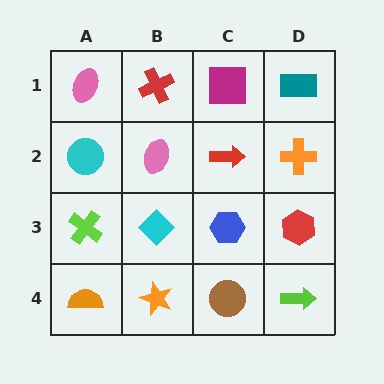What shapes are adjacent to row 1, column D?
An orange cross (row 2, column D), a magenta square (row 1, column C).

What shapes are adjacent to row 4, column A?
A lime cross (row 3, column A), an orange star (row 4, column B).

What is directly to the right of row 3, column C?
A red hexagon.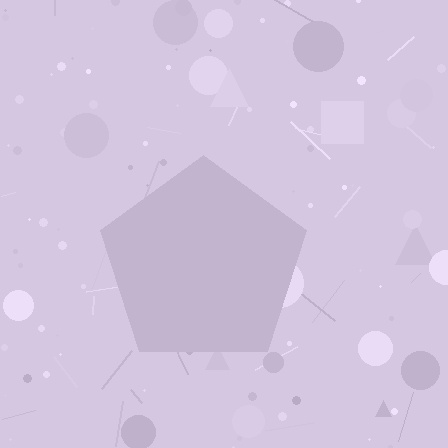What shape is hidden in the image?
A pentagon is hidden in the image.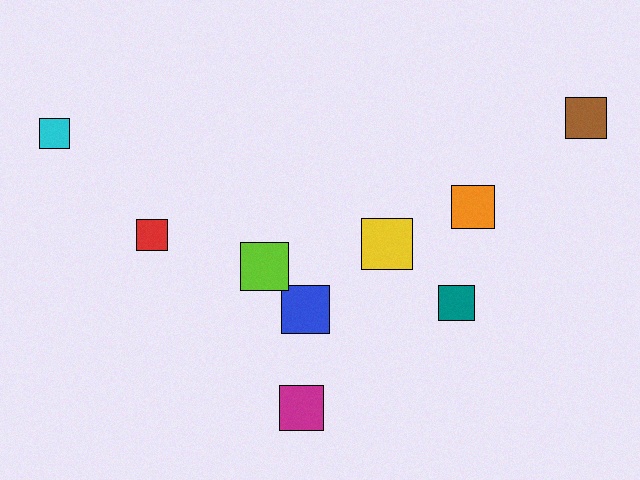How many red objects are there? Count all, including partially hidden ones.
There is 1 red object.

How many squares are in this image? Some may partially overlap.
There are 9 squares.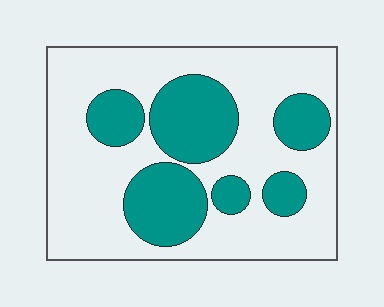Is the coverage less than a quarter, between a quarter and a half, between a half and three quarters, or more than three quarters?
Between a quarter and a half.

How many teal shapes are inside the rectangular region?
6.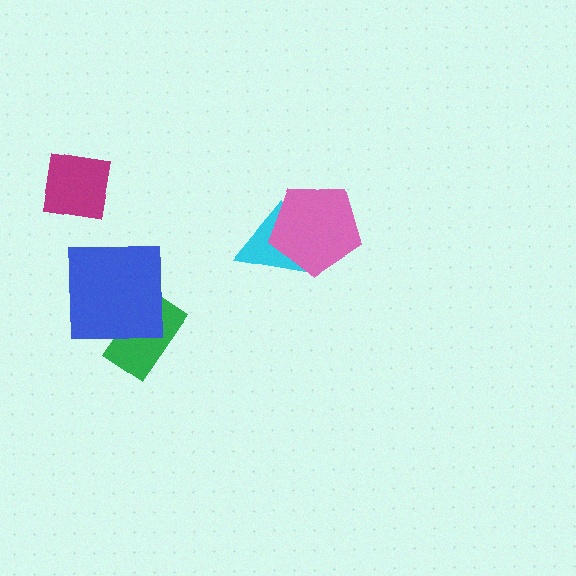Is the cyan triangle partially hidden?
Yes, it is partially covered by another shape.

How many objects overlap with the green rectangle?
1 object overlaps with the green rectangle.